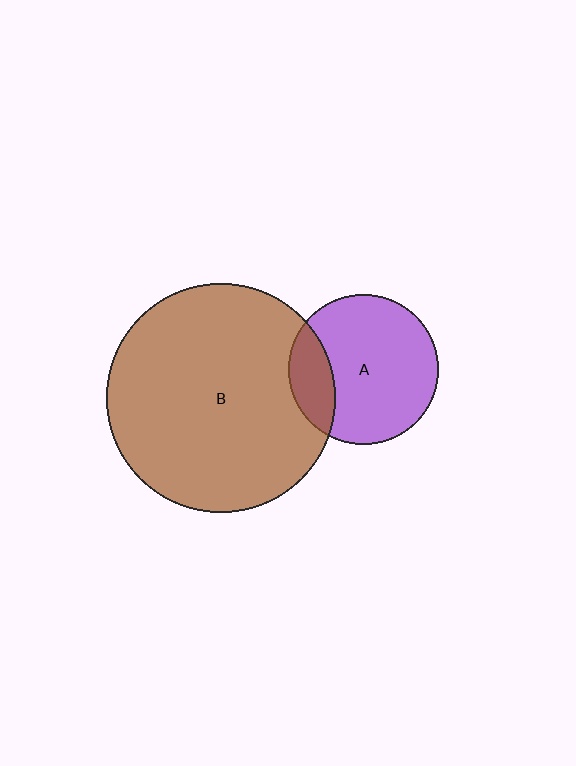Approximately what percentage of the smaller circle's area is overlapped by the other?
Approximately 20%.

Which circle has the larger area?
Circle B (brown).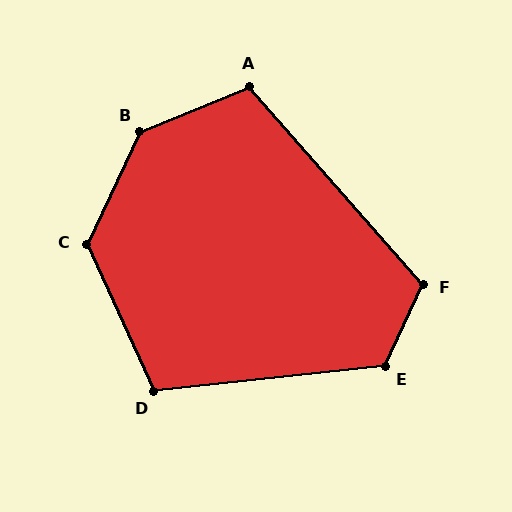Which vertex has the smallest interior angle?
D, at approximately 108 degrees.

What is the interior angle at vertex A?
Approximately 109 degrees (obtuse).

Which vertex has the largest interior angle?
B, at approximately 138 degrees.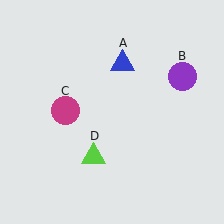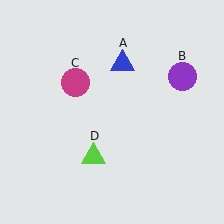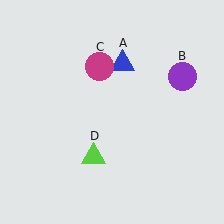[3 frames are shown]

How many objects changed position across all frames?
1 object changed position: magenta circle (object C).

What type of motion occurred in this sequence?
The magenta circle (object C) rotated clockwise around the center of the scene.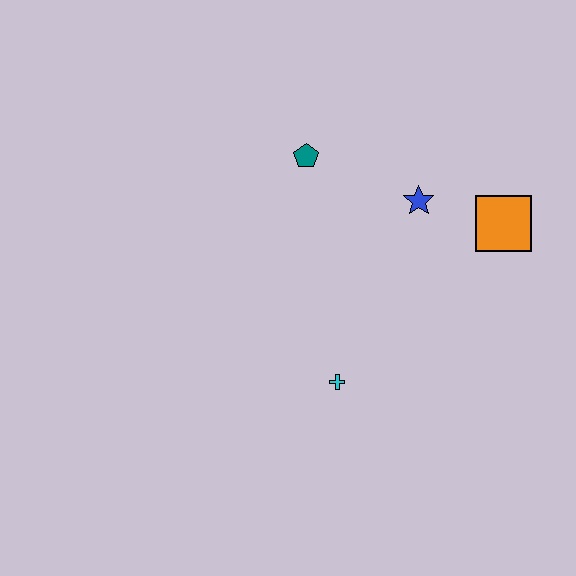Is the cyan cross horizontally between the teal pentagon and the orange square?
Yes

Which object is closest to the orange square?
The blue star is closest to the orange square.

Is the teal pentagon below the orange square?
No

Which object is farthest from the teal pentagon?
The cyan cross is farthest from the teal pentagon.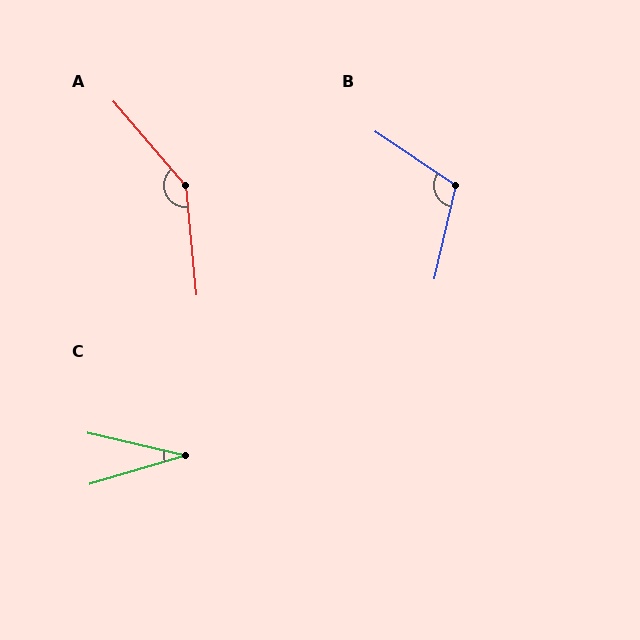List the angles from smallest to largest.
C (30°), B (111°), A (145°).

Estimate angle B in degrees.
Approximately 111 degrees.